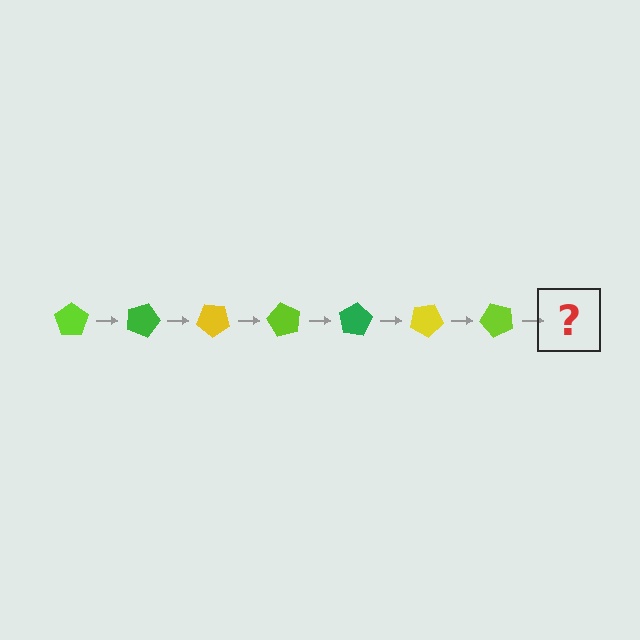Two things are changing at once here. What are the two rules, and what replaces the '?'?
The two rules are that it rotates 20 degrees each step and the color cycles through lime, green, and yellow. The '?' should be a green pentagon, rotated 140 degrees from the start.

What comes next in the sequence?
The next element should be a green pentagon, rotated 140 degrees from the start.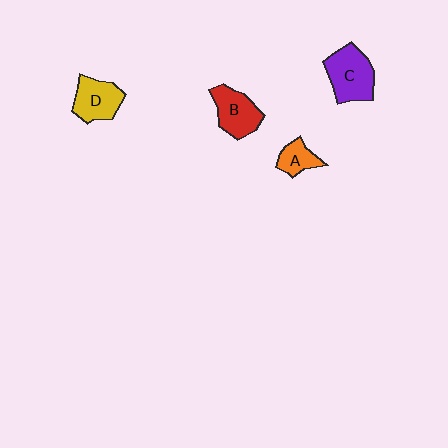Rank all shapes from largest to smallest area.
From largest to smallest: C (purple), B (red), D (yellow), A (orange).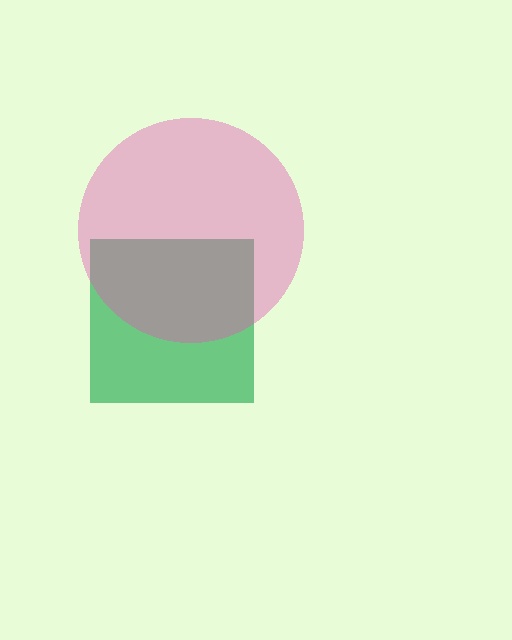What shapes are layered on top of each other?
The layered shapes are: a green square, a pink circle.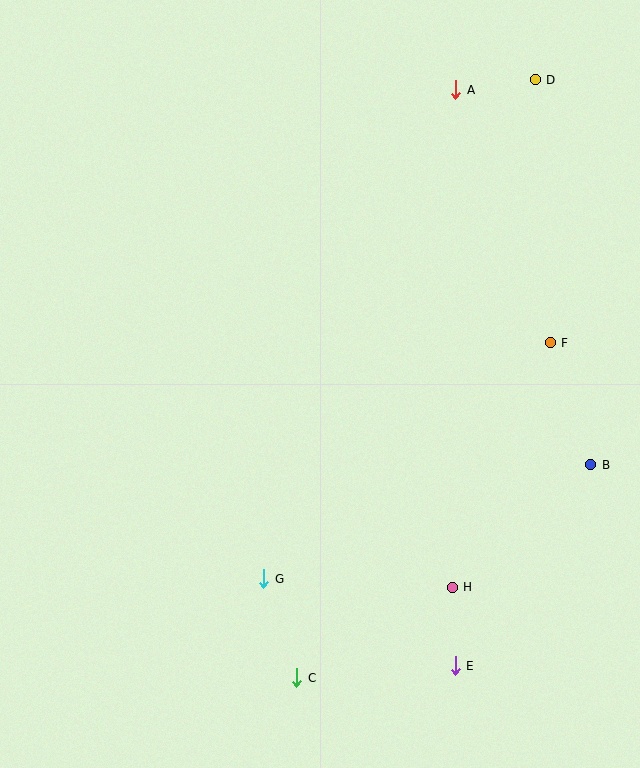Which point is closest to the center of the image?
Point G at (264, 579) is closest to the center.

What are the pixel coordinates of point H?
Point H is at (452, 587).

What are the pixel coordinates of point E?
Point E is at (455, 666).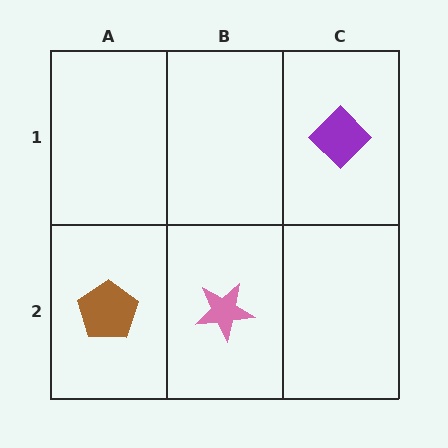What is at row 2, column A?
A brown pentagon.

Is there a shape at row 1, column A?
No, that cell is empty.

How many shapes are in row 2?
2 shapes.